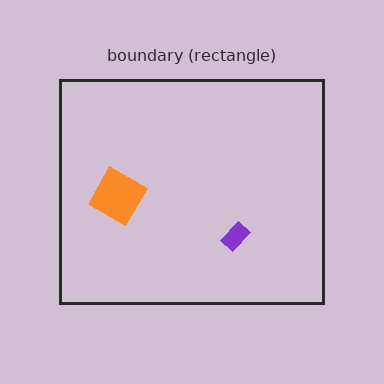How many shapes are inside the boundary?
2 inside, 0 outside.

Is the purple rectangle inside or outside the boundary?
Inside.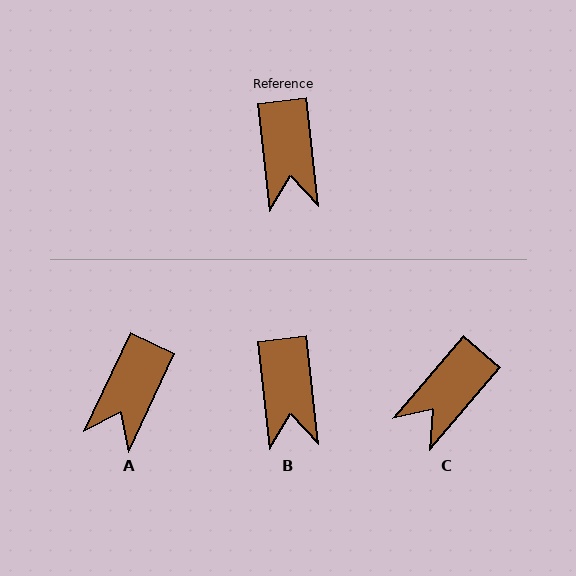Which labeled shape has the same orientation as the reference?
B.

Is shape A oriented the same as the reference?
No, it is off by about 31 degrees.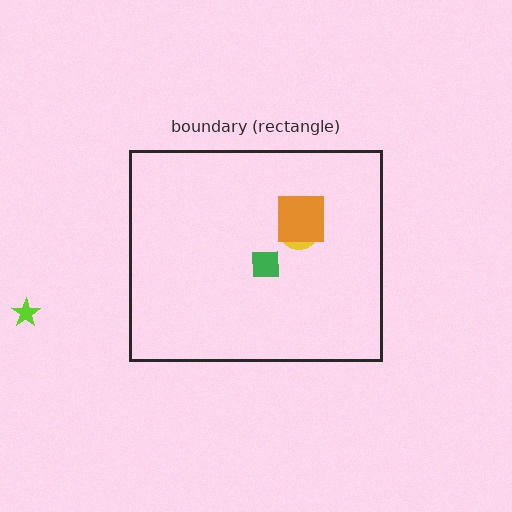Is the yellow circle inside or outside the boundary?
Inside.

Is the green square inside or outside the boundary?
Inside.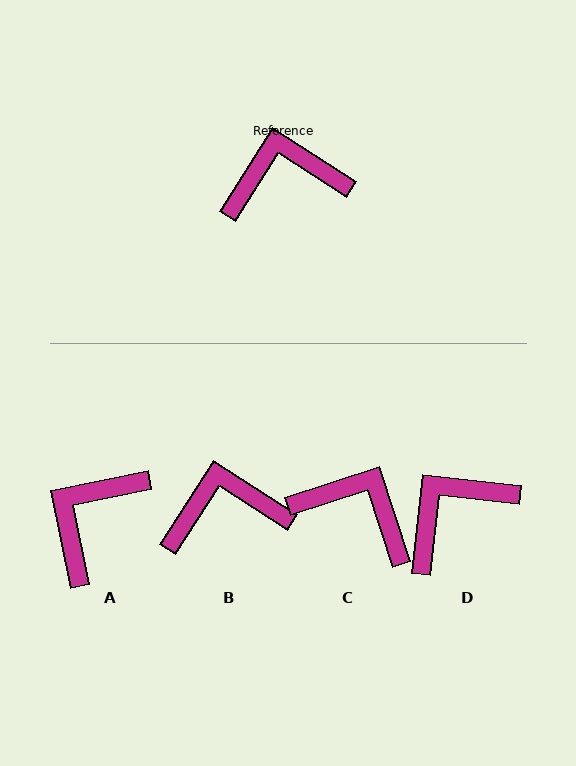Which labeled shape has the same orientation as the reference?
B.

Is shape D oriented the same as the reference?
No, it is off by about 26 degrees.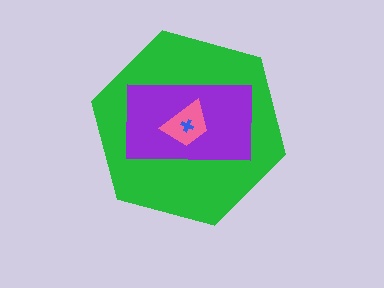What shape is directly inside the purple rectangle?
The pink trapezoid.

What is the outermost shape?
The green hexagon.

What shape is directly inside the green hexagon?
The purple rectangle.